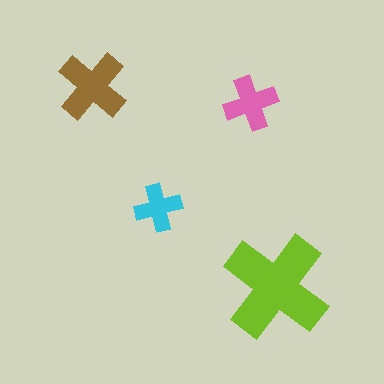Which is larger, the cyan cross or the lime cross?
The lime one.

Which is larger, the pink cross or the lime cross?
The lime one.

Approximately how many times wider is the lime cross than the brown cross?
About 1.5 times wider.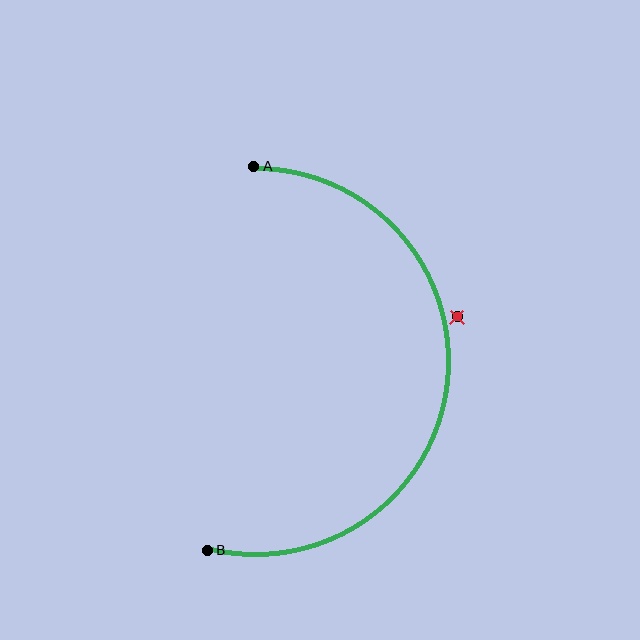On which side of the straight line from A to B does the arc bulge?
The arc bulges to the right of the straight line connecting A and B.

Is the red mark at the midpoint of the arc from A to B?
No — the red mark does not lie on the arc at all. It sits slightly outside the curve.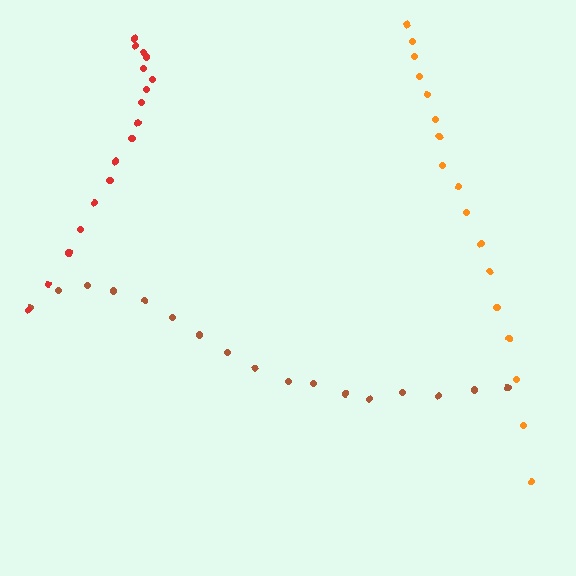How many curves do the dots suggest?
There are 3 distinct paths.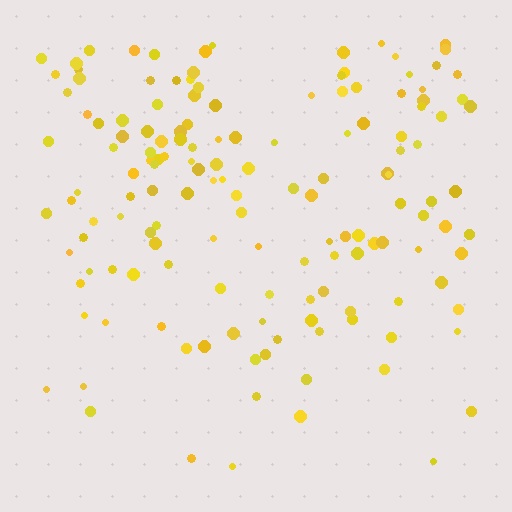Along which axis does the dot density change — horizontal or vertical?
Vertical.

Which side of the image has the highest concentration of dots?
The top.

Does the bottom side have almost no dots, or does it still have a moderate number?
Still a moderate number, just noticeably fewer than the top.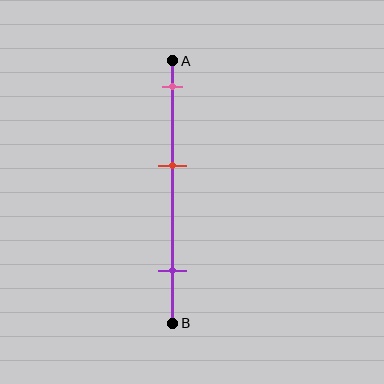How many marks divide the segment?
There are 3 marks dividing the segment.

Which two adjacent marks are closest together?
The pink and red marks are the closest adjacent pair.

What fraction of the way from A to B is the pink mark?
The pink mark is approximately 10% (0.1) of the way from A to B.